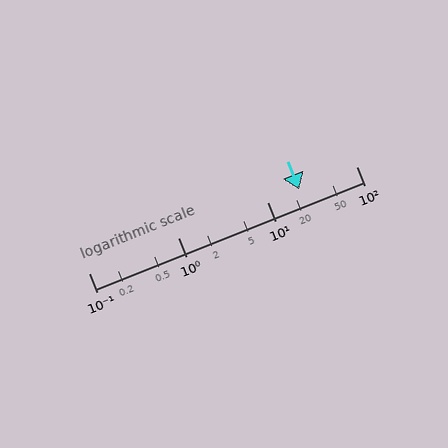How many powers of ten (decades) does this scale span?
The scale spans 3 decades, from 0.1 to 100.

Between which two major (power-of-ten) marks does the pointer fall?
The pointer is between 10 and 100.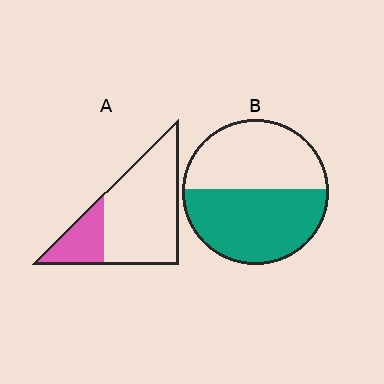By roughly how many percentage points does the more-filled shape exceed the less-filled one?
By roughly 30 percentage points (B over A).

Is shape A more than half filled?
No.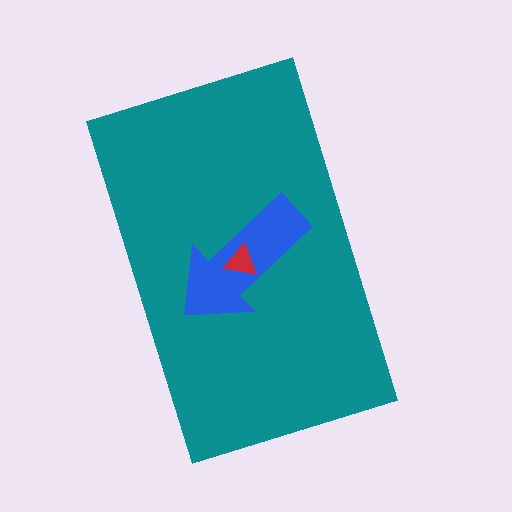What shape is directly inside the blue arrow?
The red triangle.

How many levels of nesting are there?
3.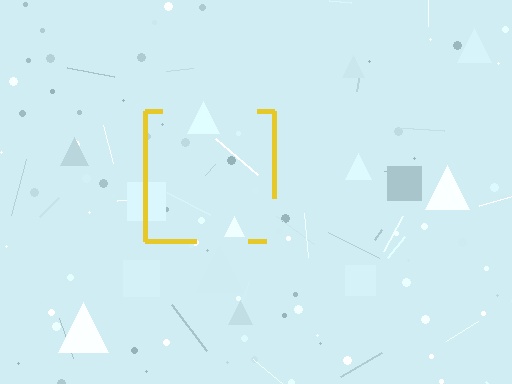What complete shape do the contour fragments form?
The contour fragments form a square.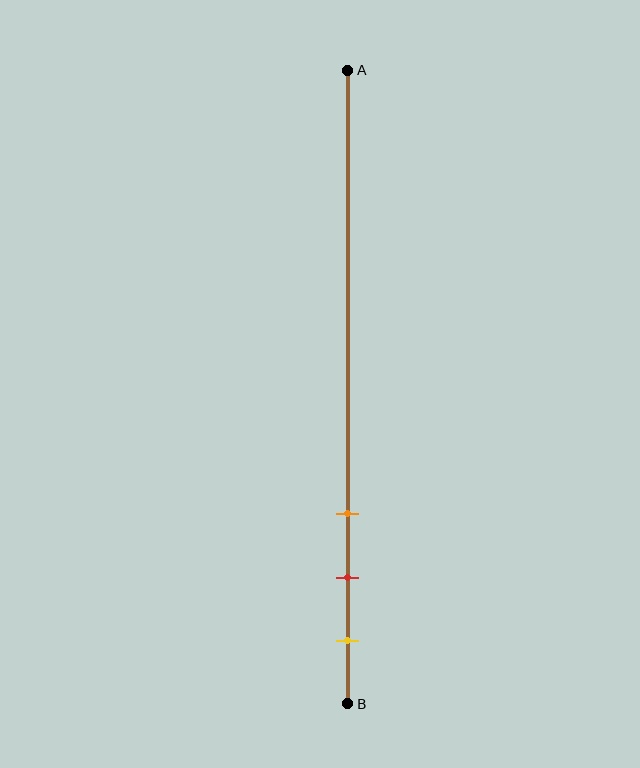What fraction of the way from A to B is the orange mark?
The orange mark is approximately 70% (0.7) of the way from A to B.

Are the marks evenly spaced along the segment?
Yes, the marks are approximately evenly spaced.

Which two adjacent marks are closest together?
The red and yellow marks are the closest adjacent pair.